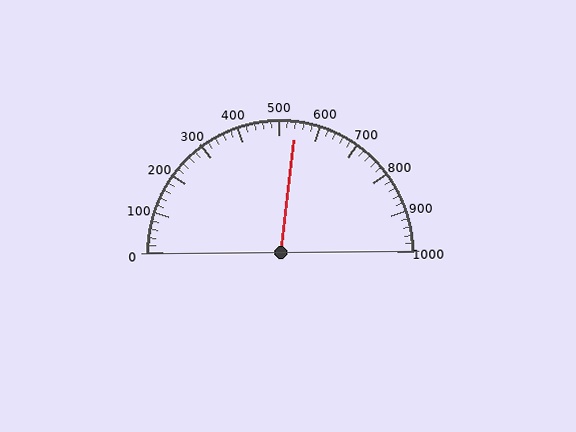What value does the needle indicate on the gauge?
The needle indicates approximately 540.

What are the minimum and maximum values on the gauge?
The gauge ranges from 0 to 1000.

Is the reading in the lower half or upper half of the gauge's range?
The reading is in the upper half of the range (0 to 1000).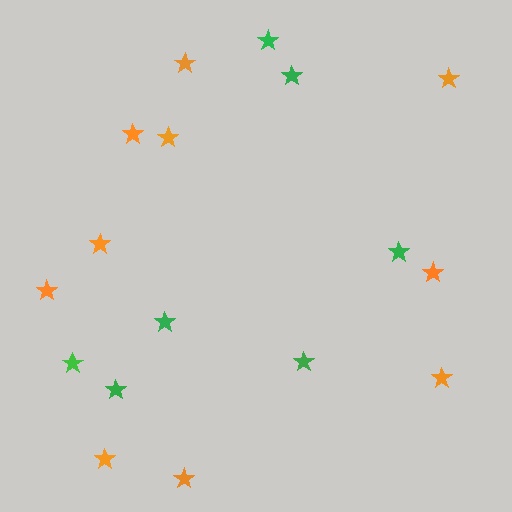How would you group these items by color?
There are 2 groups: one group of orange stars (10) and one group of green stars (7).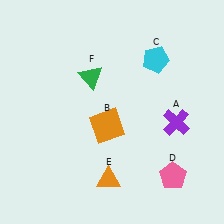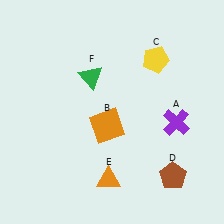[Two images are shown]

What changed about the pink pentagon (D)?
In Image 1, D is pink. In Image 2, it changed to brown.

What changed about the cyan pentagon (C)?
In Image 1, C is cyan. In Image 2, it changed to yellow.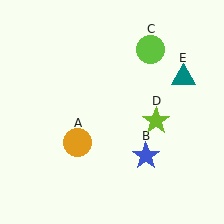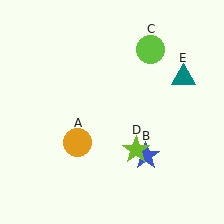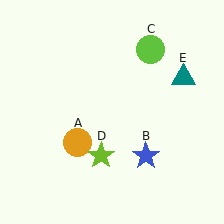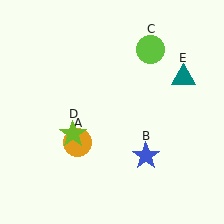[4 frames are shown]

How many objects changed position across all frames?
1 object changed position: lime star (object D).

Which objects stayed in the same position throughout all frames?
Orange circle (object A) and blue star (object B) and lime circle (object C) and teal triangle (object E) remained stationary.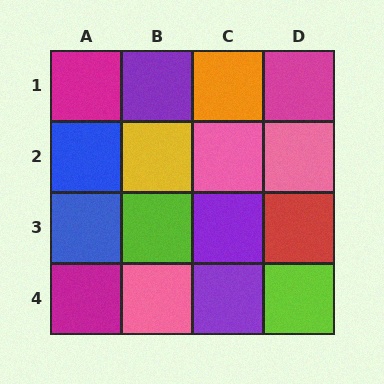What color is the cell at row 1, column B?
Purple.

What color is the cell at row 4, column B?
Pink.